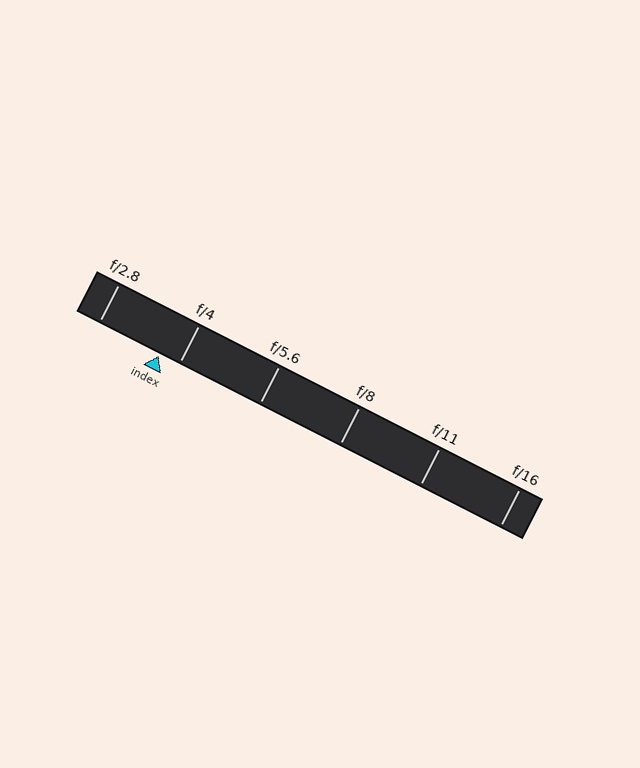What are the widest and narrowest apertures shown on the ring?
The widest aperture shown is f/2.8 and the narrowest is f/16.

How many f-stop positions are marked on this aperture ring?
There are 6 f-stop positions marked.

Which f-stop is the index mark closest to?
The index mark is closest to f/4.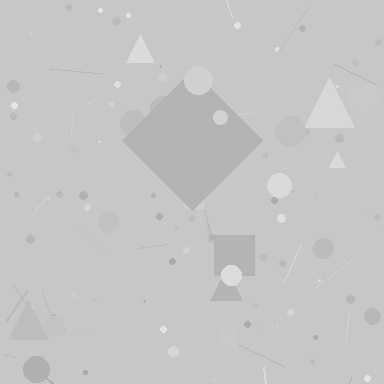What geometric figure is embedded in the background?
A diamond is embedded in the background.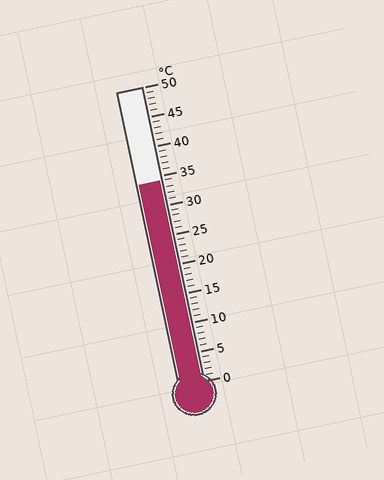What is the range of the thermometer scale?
The thermometer scale ranges from 0°C to 50°C.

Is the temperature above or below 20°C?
The temperature is above 20°C.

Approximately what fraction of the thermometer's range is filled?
The thermometer is filled to approximately 70% of its range.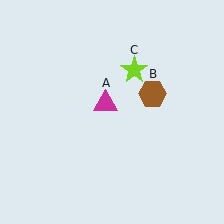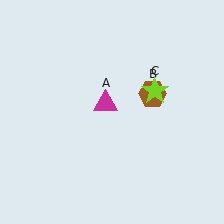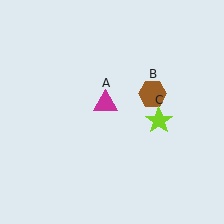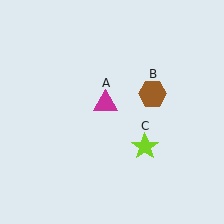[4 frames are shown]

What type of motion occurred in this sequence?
The lime star (object C) rotated clockwise around the center of the scene.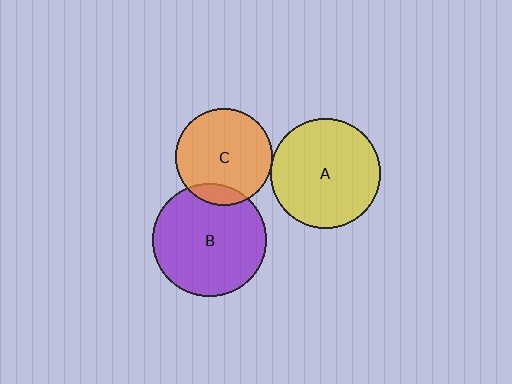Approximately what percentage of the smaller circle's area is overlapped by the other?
Approximately 10%.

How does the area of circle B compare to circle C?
Approximately 1.4 times.